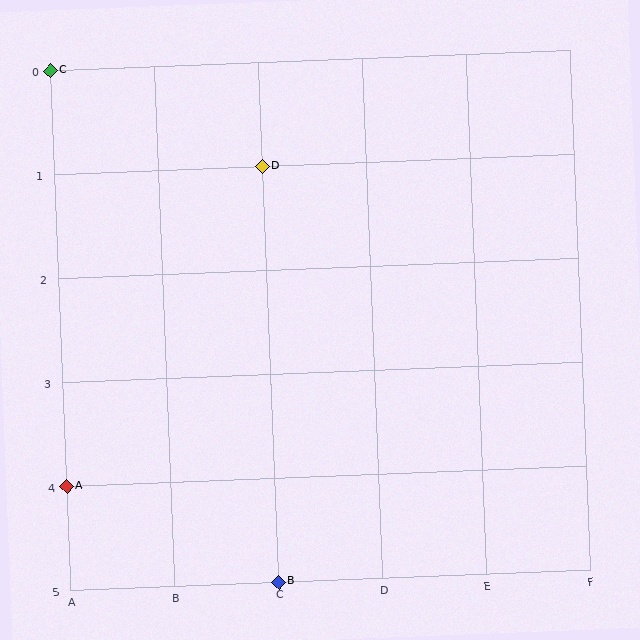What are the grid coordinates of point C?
Point C is at grid coordinates (A, 0).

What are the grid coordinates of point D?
Point D is at grid coordinates (C, 1).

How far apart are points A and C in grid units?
Points A and C are 4 rows apart.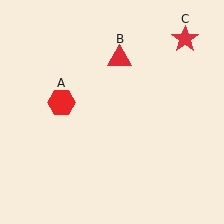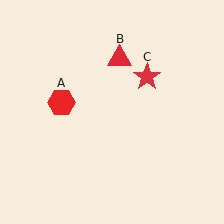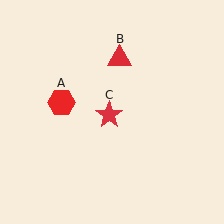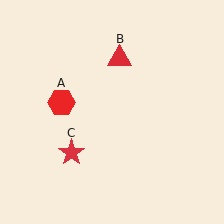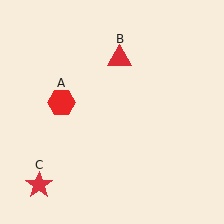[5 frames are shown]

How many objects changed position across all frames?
1 object changed position: red star (object C).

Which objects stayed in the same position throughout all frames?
Red hexagon (object A) and red triangle (object B) remained stationary.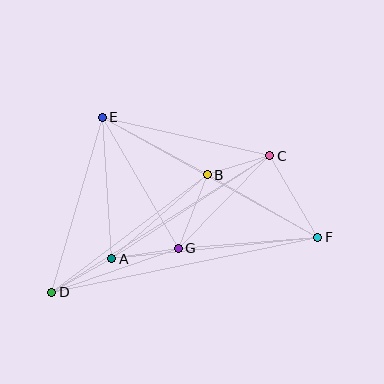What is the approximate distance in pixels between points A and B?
The distance between A and B is approximately 127 pixels.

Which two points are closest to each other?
Points B and C are closest to each other.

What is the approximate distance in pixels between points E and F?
The distance between E and F is approximately 247 pixels.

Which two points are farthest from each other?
Points D and F are farthest from each other.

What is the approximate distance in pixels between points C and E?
The distance between C and E is approximately 172 pixels.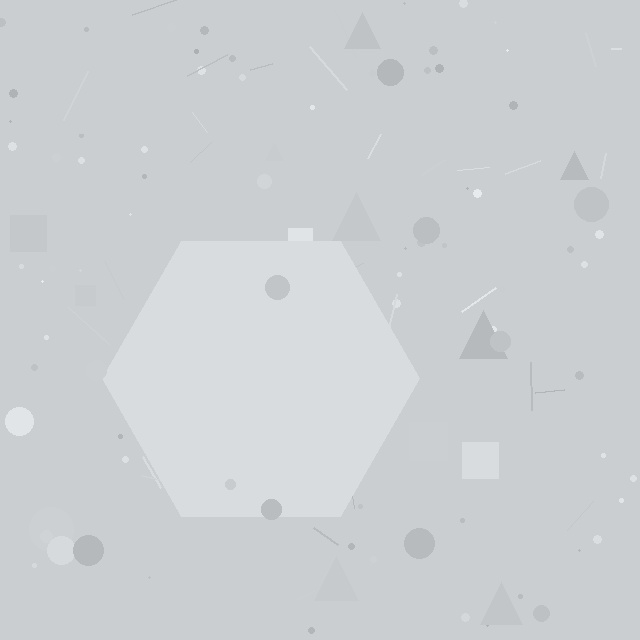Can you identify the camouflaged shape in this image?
The camouflaged shape is a hexagon.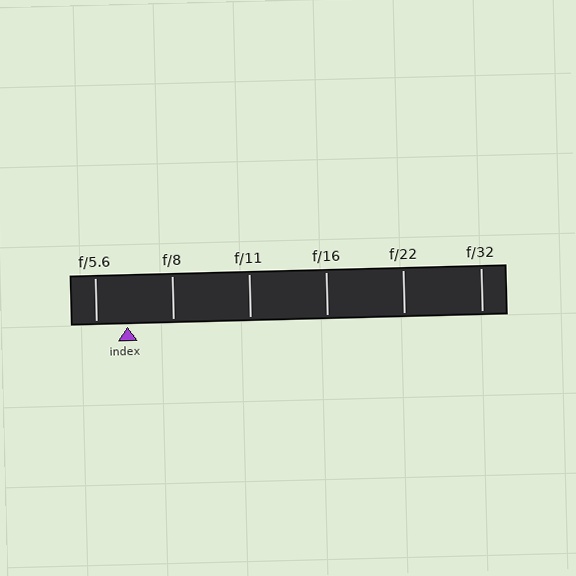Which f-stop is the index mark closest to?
The index mark is closest to f/5.6.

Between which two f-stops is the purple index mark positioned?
The index mark is between f/5.6 and f/8.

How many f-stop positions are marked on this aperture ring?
There are 6 f-stop positions marked.